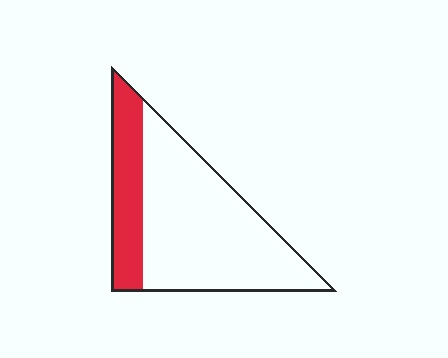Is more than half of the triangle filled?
No.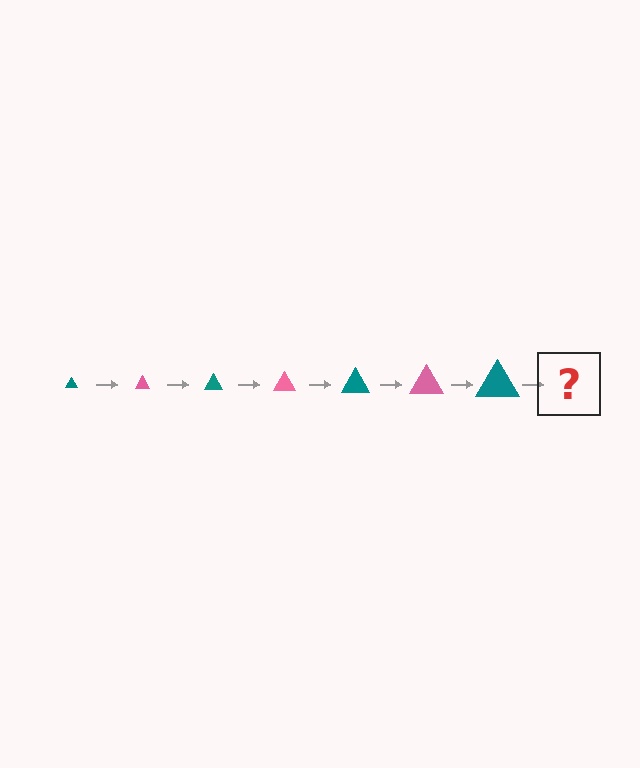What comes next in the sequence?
The next element should be a pink triangle, larger than the previous one.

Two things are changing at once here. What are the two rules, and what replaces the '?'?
The two rules are that the triangle grows larger each step and the color cycles through teal and pink. The '?' should be a pink triangle, larger than the previous one.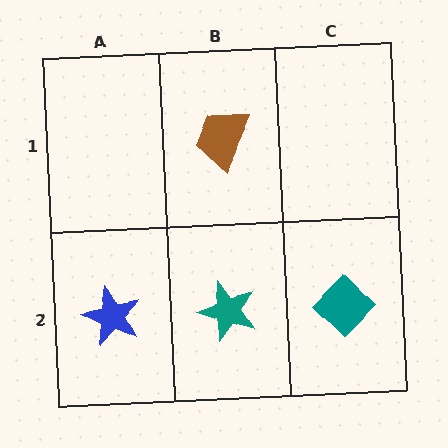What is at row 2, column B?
A teal star.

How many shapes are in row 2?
3 shapes.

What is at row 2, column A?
A blue star.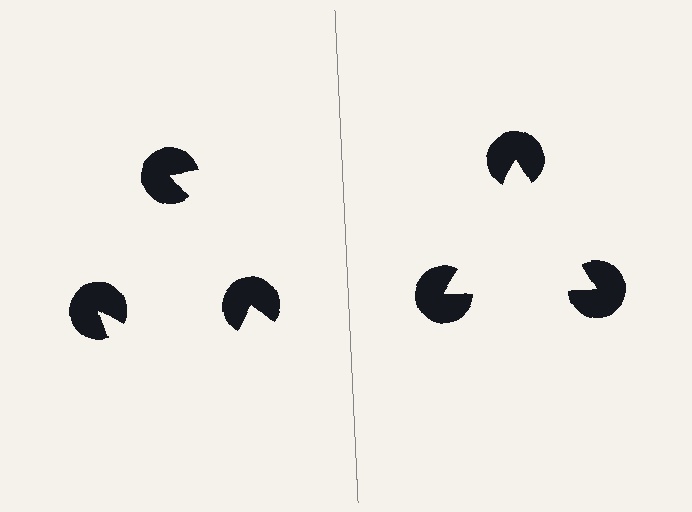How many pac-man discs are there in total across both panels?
6 — 3 on each side.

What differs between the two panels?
The pac-man discs are positioned identically on both sides; only the wedge orientations differ. On the right they align to a triangle; on the left they are misaligned.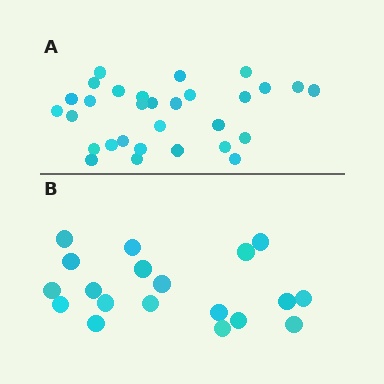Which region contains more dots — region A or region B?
Region A (the top region) has more dots.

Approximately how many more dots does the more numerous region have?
Region A has roughly 12 or so more dots than region B.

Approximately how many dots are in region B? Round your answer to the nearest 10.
About 20 dots. (The exact count is 19, which rounds to 20.)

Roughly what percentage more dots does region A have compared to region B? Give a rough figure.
About 60% more.